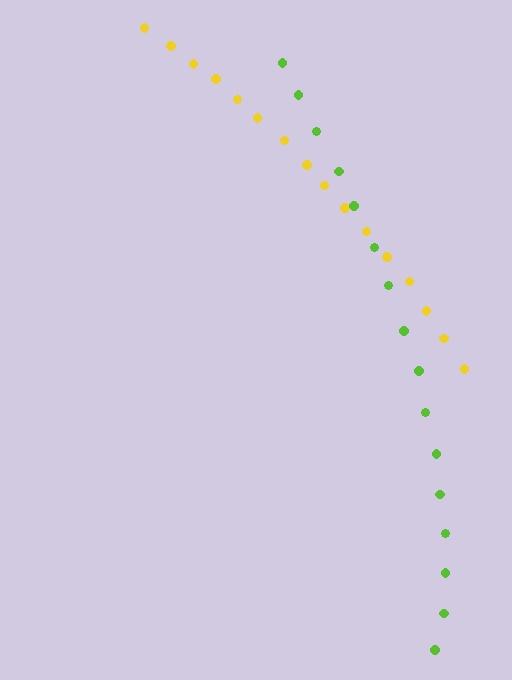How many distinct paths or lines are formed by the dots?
There are 2 distinct paths.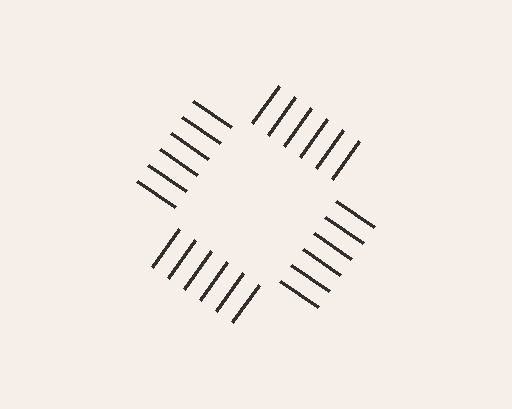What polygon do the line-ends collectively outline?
An illusory square — the line segments terminate on its edges but no continuous stroke is drawn.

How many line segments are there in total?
24 — 6 along each of the 4 edges.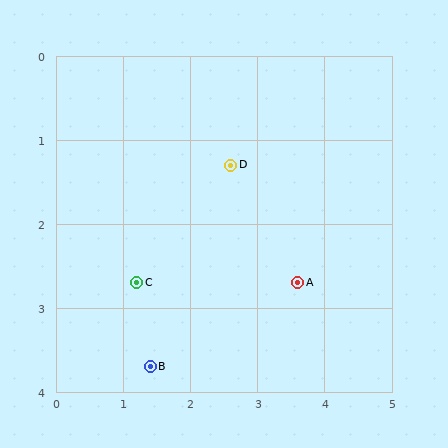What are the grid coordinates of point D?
Point D is at approximately (2.6, 1.3).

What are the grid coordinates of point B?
Point B is at approximately (1.4, 3.7).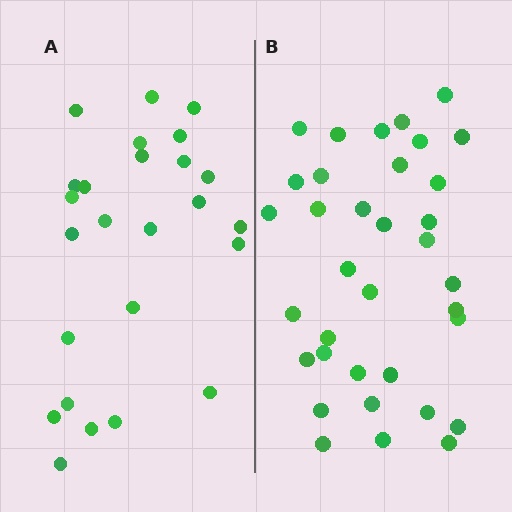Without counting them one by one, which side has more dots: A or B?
Region B (the right region) has more dots.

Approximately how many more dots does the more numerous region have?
Region B has roughly 10 or so more dots than region A.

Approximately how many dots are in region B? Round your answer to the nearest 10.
About 40 dots. (The exact count is 35, which rounds to 40.)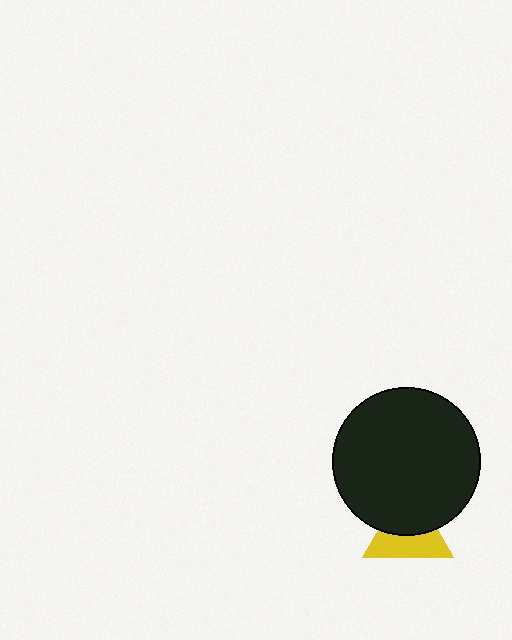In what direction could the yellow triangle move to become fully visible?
The yellow triangle could move down. That would shift it out from behind the black circle entirely.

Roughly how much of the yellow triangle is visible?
About half of it is visible (roughly 51%).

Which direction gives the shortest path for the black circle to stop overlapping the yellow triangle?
Moving up gives the shortest separation.